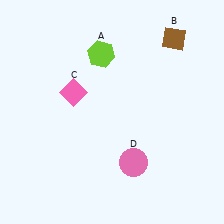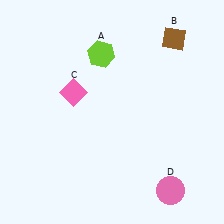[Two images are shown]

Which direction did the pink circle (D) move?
The pink circle (D) moved right.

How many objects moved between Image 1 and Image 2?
1 object moved between the two images.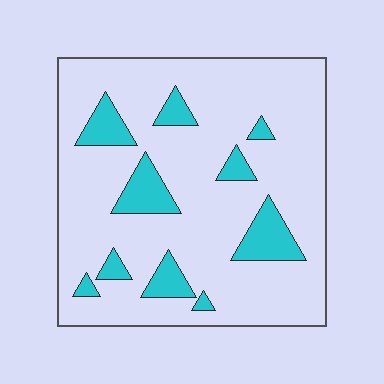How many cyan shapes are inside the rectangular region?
10.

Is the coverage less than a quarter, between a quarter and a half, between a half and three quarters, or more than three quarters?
Less than a quarter.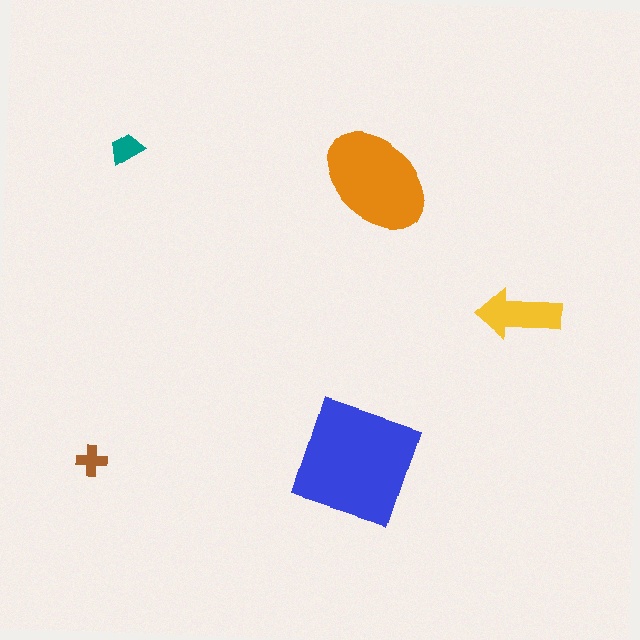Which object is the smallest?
The brown cross.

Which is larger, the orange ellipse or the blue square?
The blue square.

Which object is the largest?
The blue square.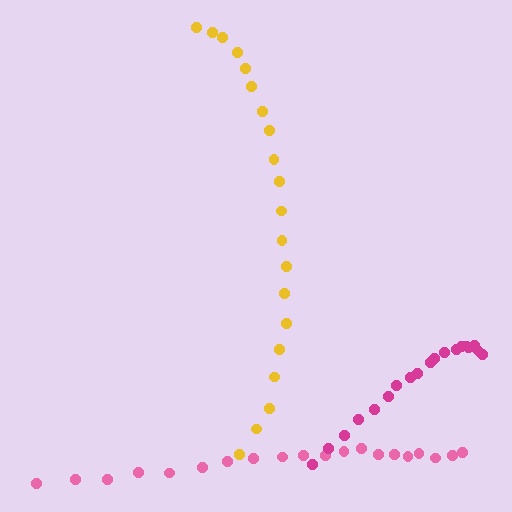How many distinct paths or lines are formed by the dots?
There are 3 distinct paths.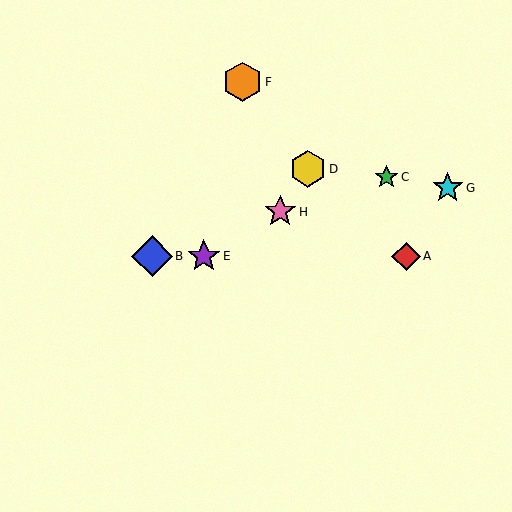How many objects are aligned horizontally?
3 objects (A, B, E) are aligned horizontally.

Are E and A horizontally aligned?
Yes, both are at y≈256.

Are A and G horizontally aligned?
No, A is at y≈256 and G is at y≈188.